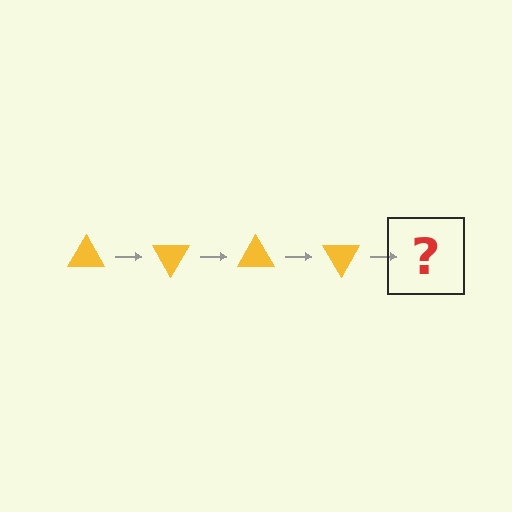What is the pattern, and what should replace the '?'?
The pattern is that the triangle rotates 60 degrees each step. The '?' should be a yellow triangle rotated 240 degrees.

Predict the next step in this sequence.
The next step is a yellow triangle rotated 240 degrees.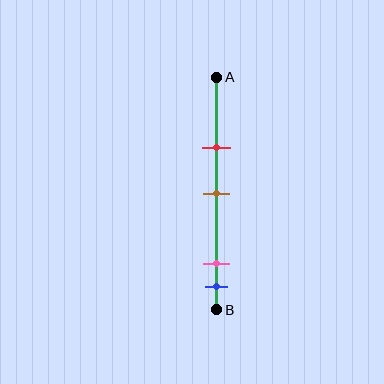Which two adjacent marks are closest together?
The pink and blue marks are the closest adjacent pair.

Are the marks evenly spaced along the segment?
No, the marks are not evenly spaced.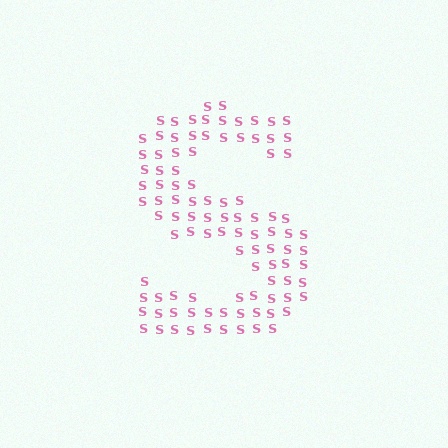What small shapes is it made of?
It is made of small letter S's.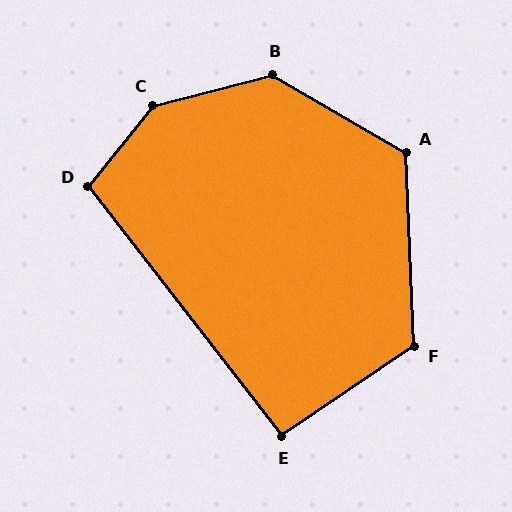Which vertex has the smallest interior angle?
E, at approximately 94 degrees.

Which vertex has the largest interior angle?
C, at approximately 144 degrees.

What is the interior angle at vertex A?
Approximately 123 degrees (obtuse).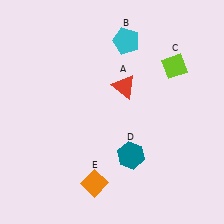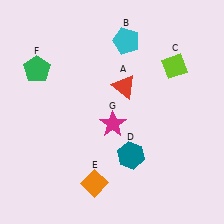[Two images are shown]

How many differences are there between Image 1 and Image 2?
There are 2 differences between the two images.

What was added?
A green pentagon (F), a magenta star (G) were added in Image 2.